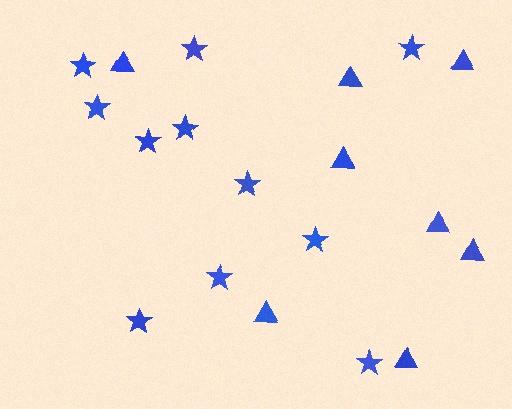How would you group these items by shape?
There are 2 groups: one group of triangles (8) and one group of stars (11).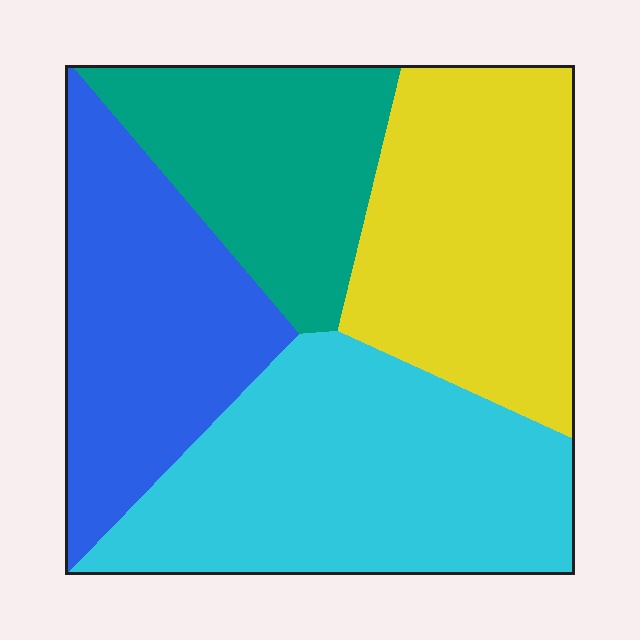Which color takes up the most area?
Cyan, at roughly 30%.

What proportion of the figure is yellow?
Yellow takes up between a sixth and a third of the figure.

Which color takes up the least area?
Teal, at roughly 20%.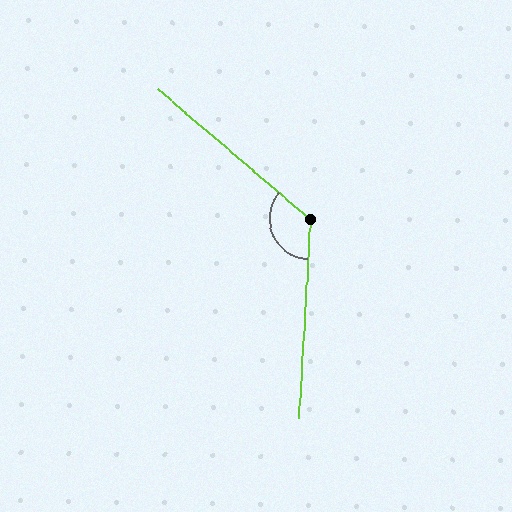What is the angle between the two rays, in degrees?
Approximately 127 degrees.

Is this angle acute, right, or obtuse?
It is obtuse.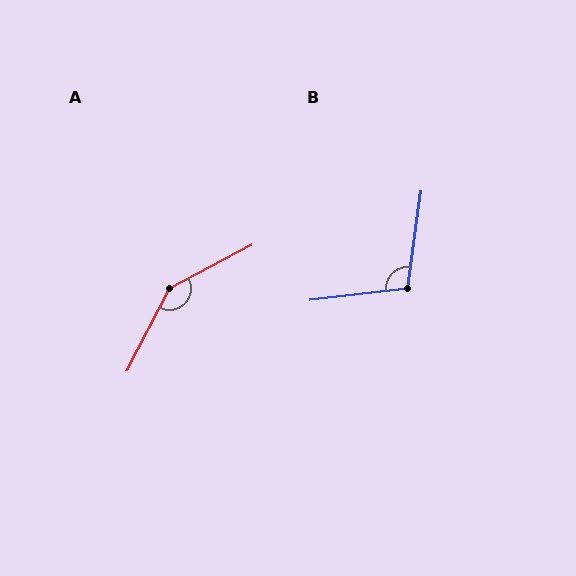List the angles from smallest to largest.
B (105°), A (145°).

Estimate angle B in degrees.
Approximately 105 degrees.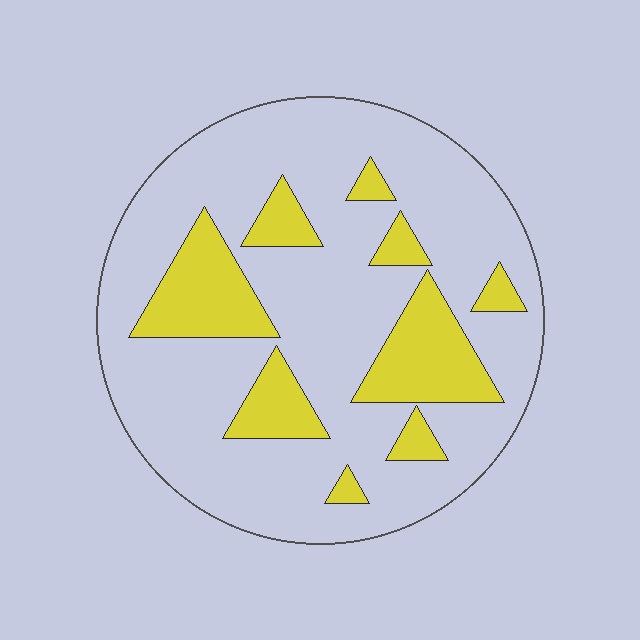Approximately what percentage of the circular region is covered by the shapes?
Approximately 25%.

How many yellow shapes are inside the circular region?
9.